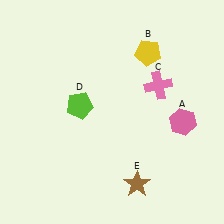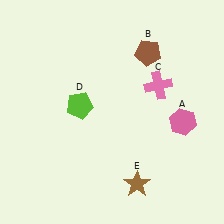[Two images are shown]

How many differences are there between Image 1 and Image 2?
There is 1 difference between the two images.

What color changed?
The pentagon (B) changed from yellow in Image 1 to brown in Image 2.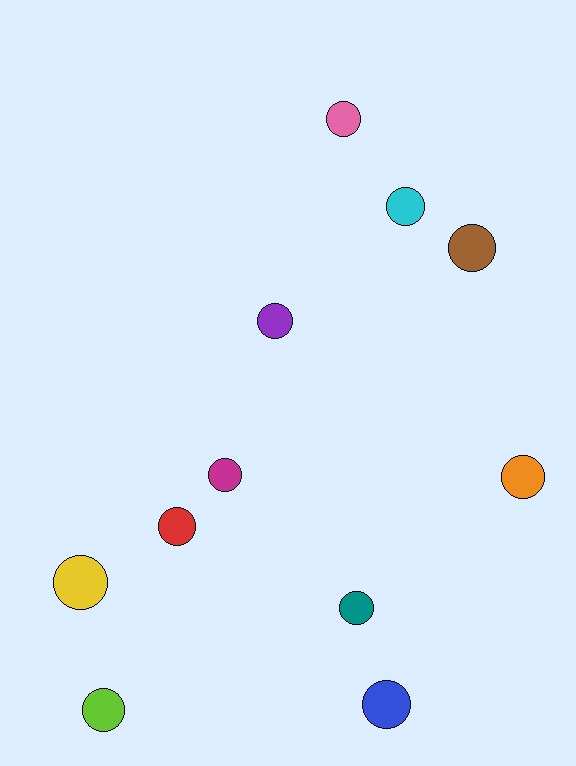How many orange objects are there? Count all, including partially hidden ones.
There is 1 orange object.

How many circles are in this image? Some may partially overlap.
There are 11 circles.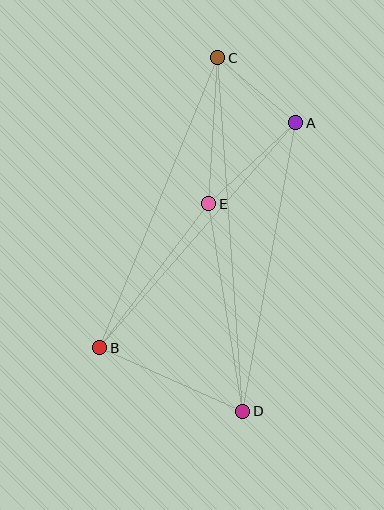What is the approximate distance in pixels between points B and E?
The distance between B and E is approximately 181 pixels.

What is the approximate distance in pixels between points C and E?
The distance between C and E is approximately 146 pixels.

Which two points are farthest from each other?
Points C and D are farthest from each other.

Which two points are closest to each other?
Points A and C are closest to each other.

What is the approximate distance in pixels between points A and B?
The distance between A and B is approximately 299 pixels.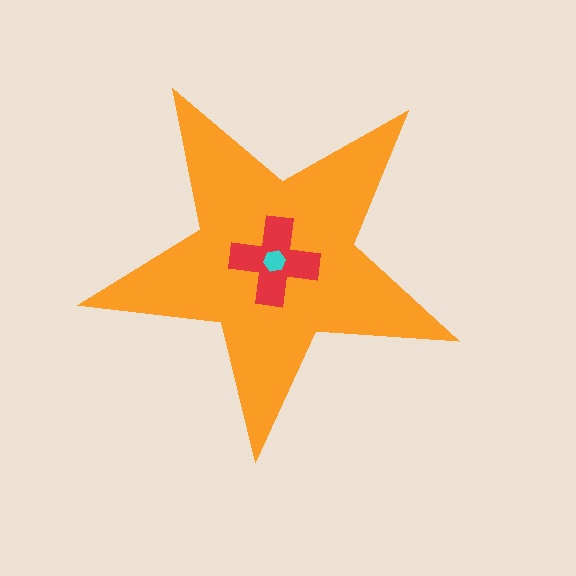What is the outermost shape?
The orange star.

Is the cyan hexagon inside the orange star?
Yes.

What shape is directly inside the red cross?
The cyan hexagon.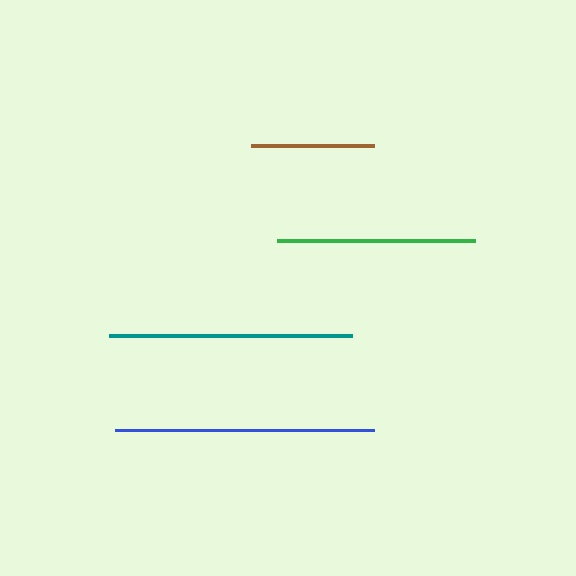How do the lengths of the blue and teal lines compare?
The blue and teal lines are approximately the same length.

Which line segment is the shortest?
The brown line is the shortest at approximately 122 pixels.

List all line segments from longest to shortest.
From longest to shortest: blue, teal, green, brown.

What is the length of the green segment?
The green segment is approximately 198 pixels long.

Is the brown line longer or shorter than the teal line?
The teal line is longer than the brown line.